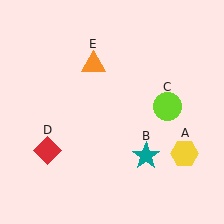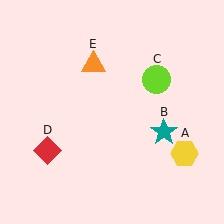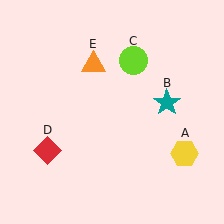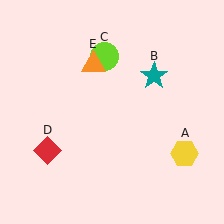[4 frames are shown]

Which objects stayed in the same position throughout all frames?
Yellow hexagon (object A) and red diamond (object D) and orange triangle (object E) remained stationary.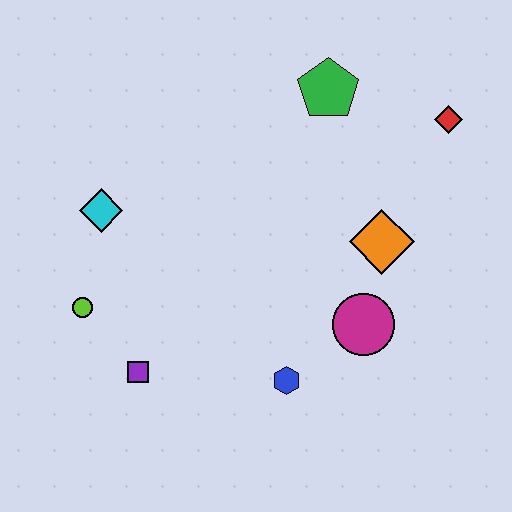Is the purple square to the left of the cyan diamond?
No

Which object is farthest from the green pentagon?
The purple square is farthest from the green pentagon.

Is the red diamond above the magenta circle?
Yes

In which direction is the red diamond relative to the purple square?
The red diamond is to the right of the purple square.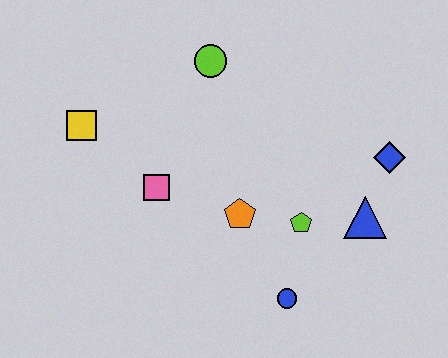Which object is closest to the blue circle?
The lime pentagon is closest to the blue circle.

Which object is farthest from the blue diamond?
The yellow square is farthest from the blue diamond.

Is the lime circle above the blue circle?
Yes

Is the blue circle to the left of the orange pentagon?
No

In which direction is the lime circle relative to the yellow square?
The lime circle is to the right of the yellow square.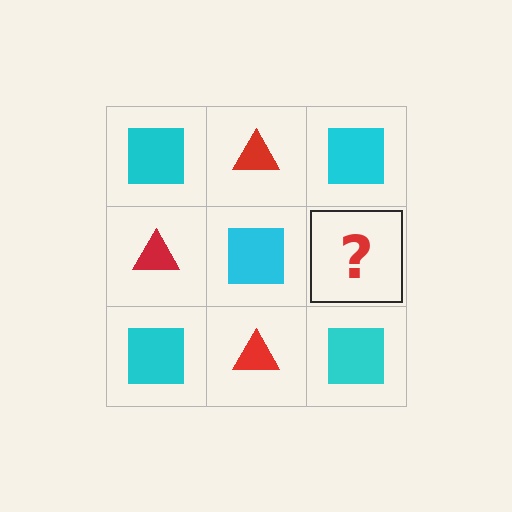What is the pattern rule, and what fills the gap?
The rule is that it alternates cyan square and red triangle in a checkerboard pattern. The gap should be filled with a red triangle.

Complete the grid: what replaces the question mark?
The question mark should be replaced with a red triangle.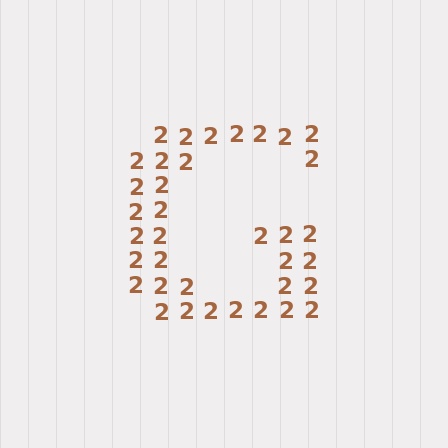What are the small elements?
The small elements are digit 2's.